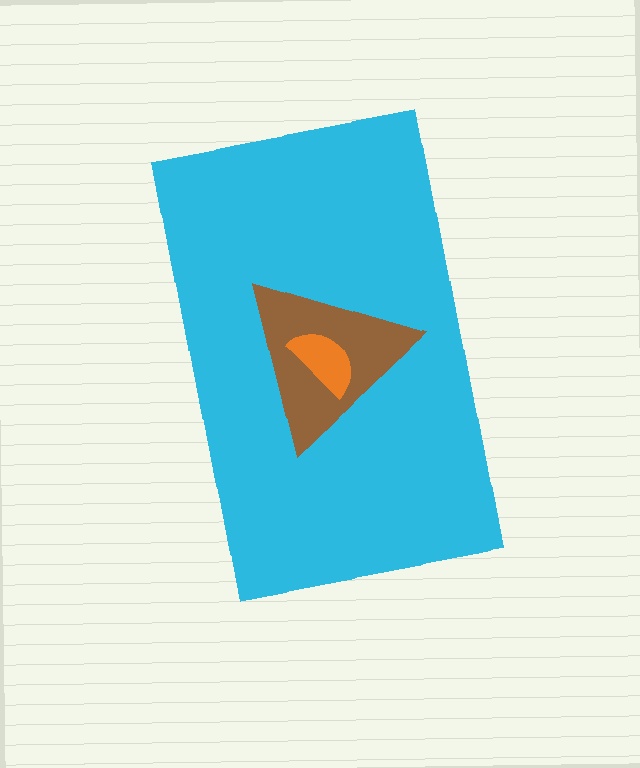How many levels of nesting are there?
3.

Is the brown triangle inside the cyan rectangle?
Yes.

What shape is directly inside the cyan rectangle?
The brown triangle.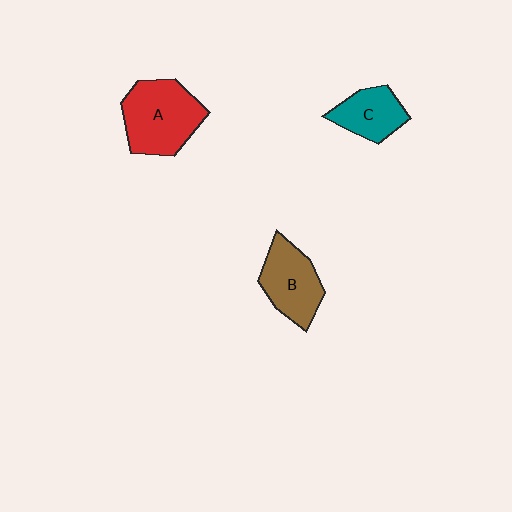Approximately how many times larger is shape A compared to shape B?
Approximately 1.3 times.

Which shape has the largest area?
Shape A (red).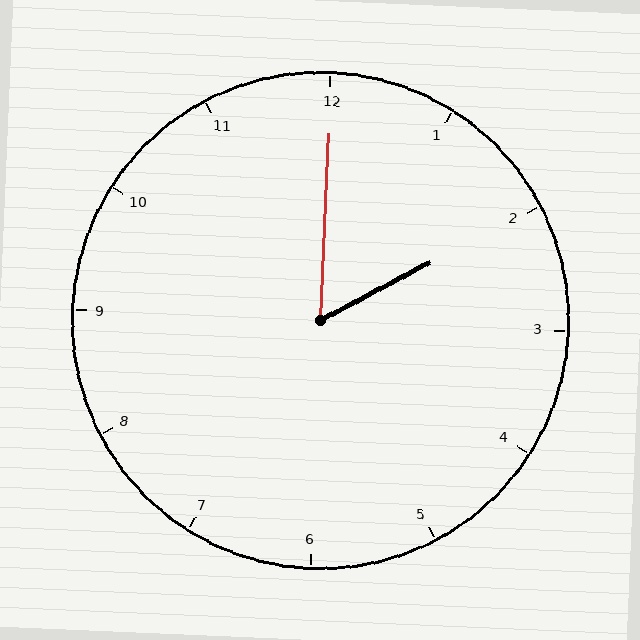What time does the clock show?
2:00.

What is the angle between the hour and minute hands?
Approximately 60 degrees.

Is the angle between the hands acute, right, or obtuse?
It is acute.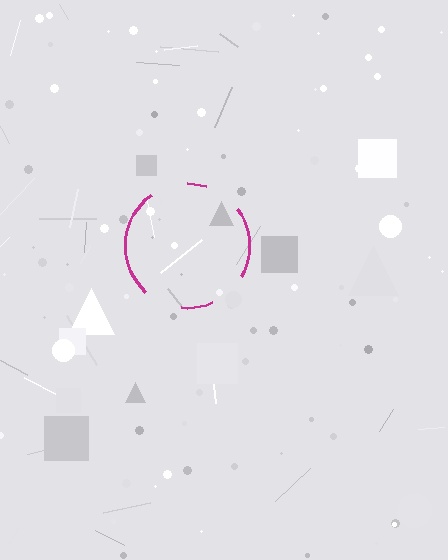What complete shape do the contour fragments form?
The contour fragments form a circle.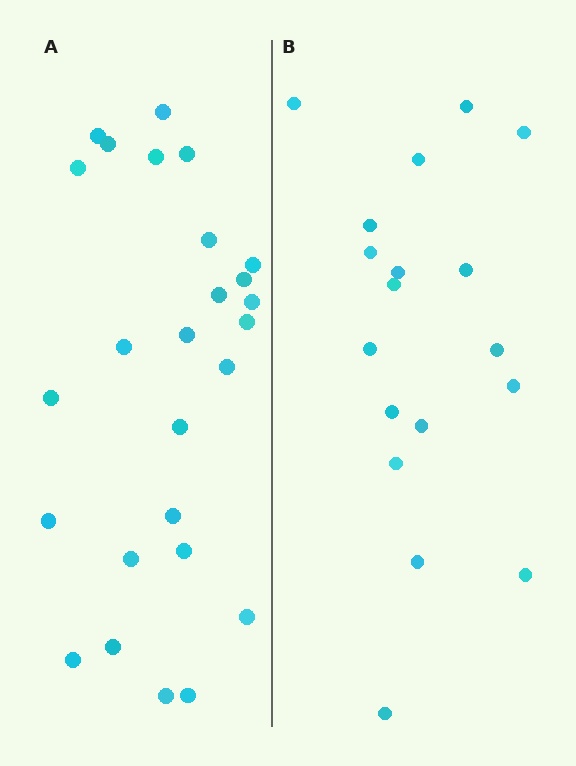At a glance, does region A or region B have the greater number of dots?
Region A (the left region) has more dots.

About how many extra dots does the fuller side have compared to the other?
Region A has roughly 8 or so more dots than region B.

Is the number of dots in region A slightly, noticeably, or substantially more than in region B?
Region A has noticeably more, but not dramatically so. The ratio is roughly 1.4 to 1.